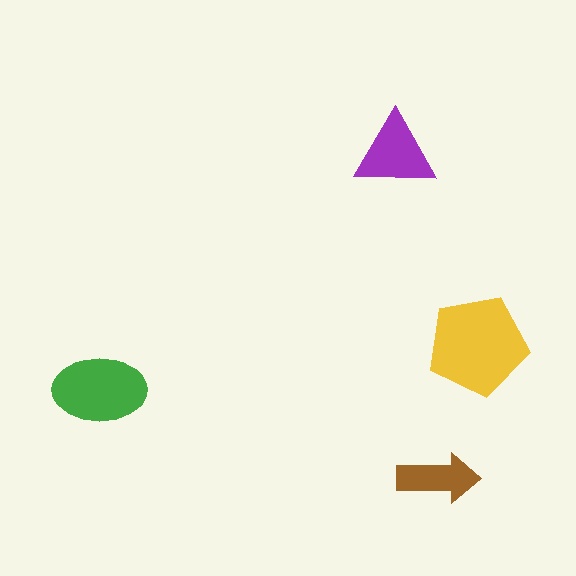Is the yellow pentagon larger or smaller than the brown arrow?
Larger.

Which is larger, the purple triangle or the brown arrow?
The purple triangle.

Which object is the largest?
The yellow pentagon.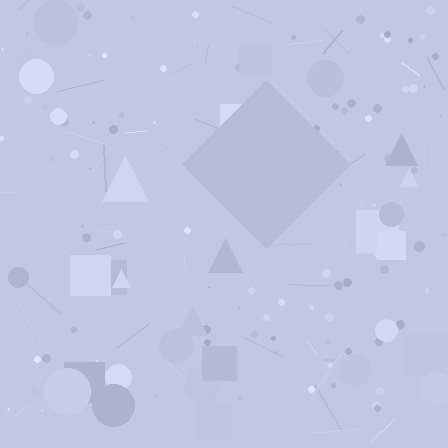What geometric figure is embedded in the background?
A diamond is embedded in the background.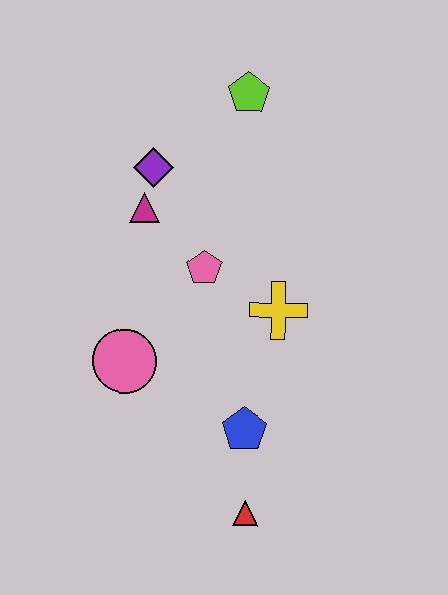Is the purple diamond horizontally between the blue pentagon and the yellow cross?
No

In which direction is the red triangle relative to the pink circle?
The red triangle is below the pink circle.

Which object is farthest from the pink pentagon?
The red triangle is farthest from the pink pentagon.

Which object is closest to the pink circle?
The pink pentagon is closest to the pink circle.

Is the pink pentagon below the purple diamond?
Yes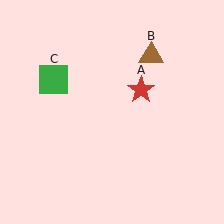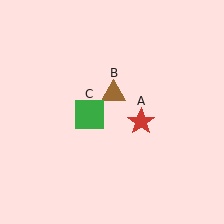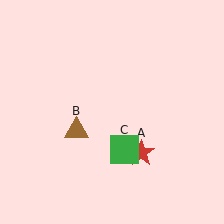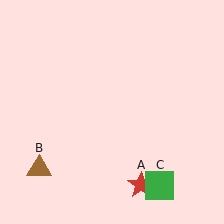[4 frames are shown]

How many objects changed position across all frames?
3 objects changed position: red star (object A), brown triangle (object B), green square (object C).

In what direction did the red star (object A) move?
The red star (object A) moved down.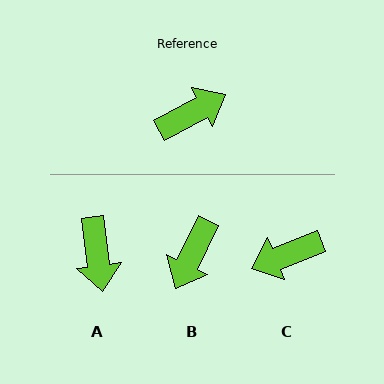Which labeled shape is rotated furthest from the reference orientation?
C, about 173 degrees away.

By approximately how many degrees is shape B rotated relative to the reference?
Approximately 145 degrees clockwise.